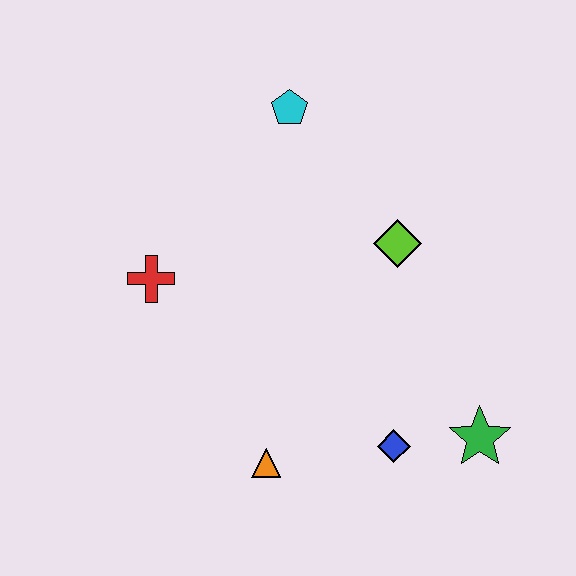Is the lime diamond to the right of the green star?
No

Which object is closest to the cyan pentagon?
The lime diamond is closest to the cyan pentagon.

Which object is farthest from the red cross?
The green star is farthest from the red cross.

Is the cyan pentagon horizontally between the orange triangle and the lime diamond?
Yes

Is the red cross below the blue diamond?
No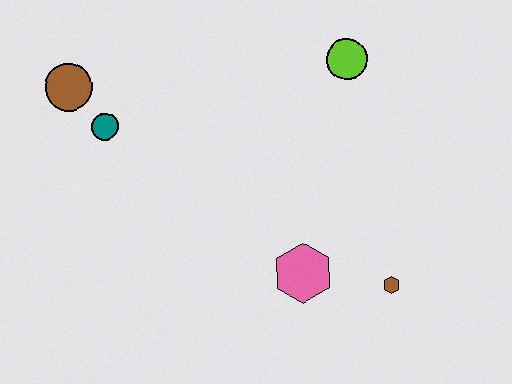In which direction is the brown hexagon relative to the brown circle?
The brown hexagon is to the right of the brown circle.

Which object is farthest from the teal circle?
The brown hexagon is farthest from the teal circle.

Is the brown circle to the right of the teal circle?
No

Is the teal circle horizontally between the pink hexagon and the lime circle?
No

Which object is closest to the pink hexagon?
The brown hexagon is closest to the pink hexagon.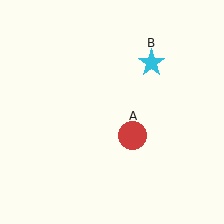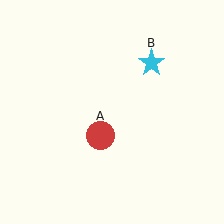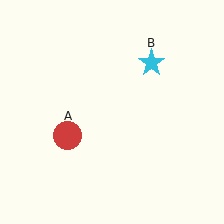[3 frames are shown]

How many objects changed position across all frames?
1 object changed position: red circle (object A).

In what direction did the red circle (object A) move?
The red circle (object A) moved left.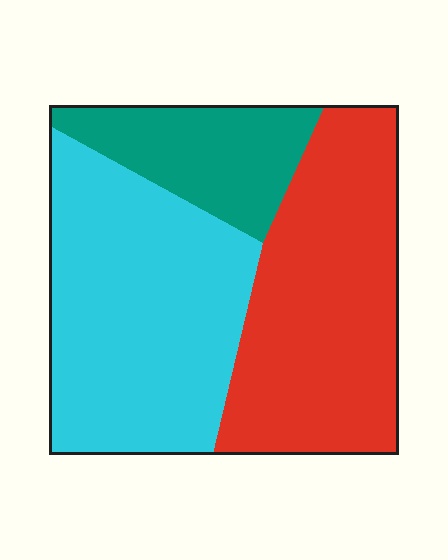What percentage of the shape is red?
Red takes up about two fifths (2/5) of the shape.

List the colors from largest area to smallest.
From largest to smallest: cyan, red, teal.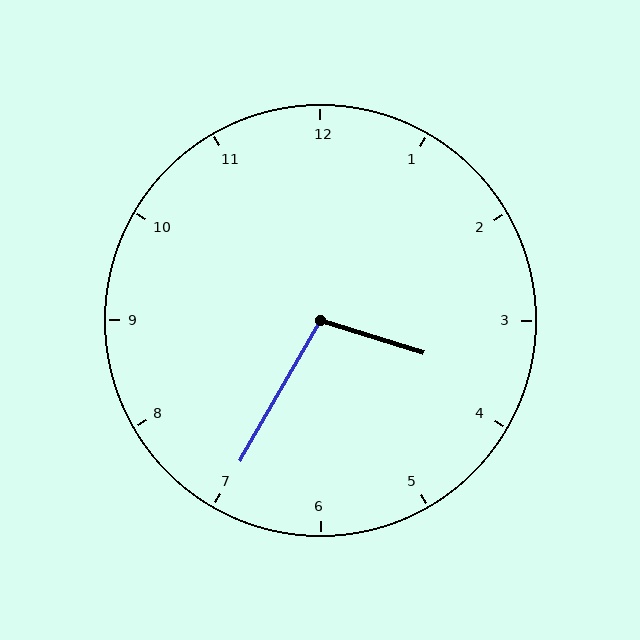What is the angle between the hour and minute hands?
Approximately 102 degrees.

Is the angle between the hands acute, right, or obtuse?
It is obtuse.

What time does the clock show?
3:35.